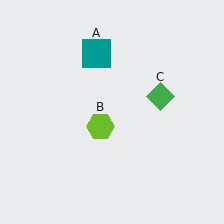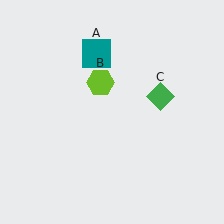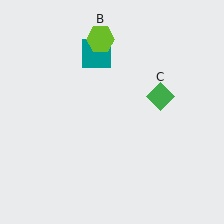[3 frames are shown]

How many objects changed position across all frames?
1 object changed position: lime hexagon (object B).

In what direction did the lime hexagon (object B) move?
The lime hexagon (object B) moved up.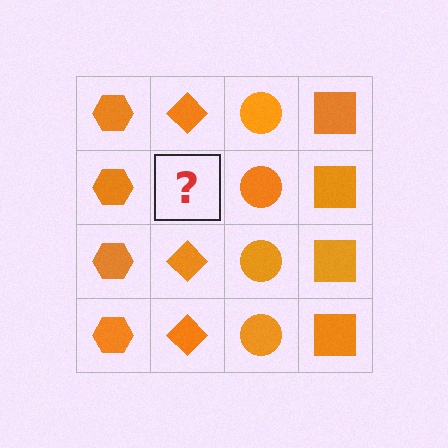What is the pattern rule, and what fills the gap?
The rule is that each column has a consistent shape. The gap should be filled with an orange diamond.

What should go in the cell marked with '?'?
The missing cell should contain an orange diamond.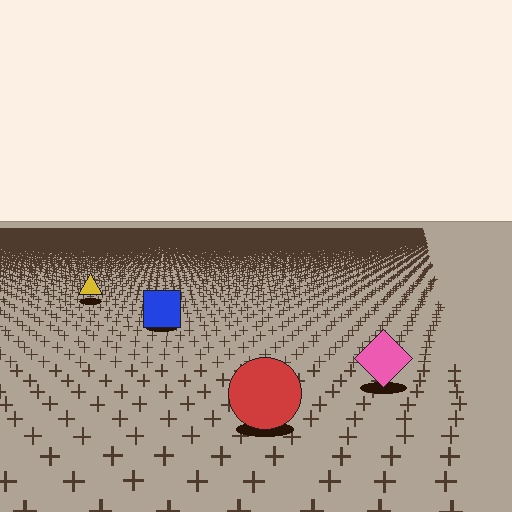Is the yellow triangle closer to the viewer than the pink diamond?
No. The pink diamond is closer — you can tell from the texture gradient: the ground texture is coarser near it.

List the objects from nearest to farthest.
From nearest to farthest: the red circle, the pink diamond, the blue square, the yellow triangle.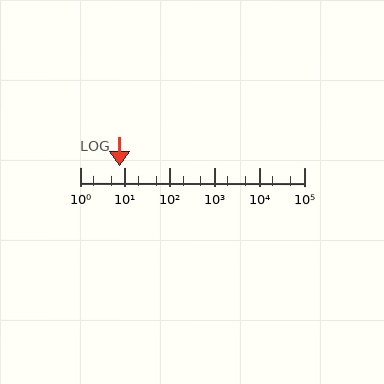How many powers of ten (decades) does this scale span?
The scale spans 5 decades, from 1 to 100000.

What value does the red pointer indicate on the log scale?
The pointer indicates approximately 7.5.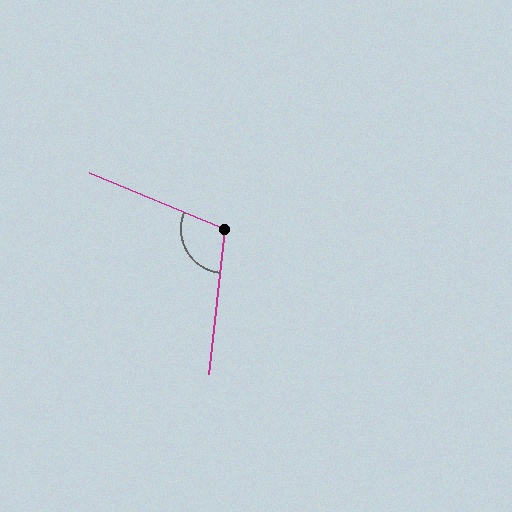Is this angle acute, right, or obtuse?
It is obtuse.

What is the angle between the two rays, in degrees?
Approximately 106 degrees.